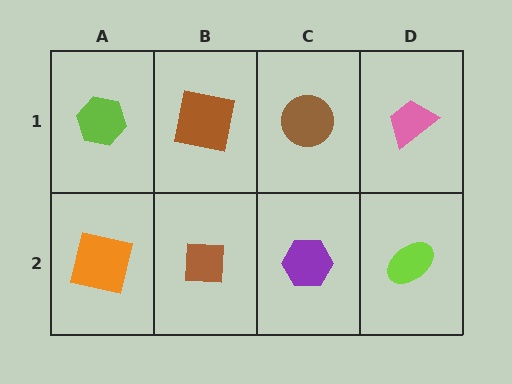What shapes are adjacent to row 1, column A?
An orange square (row 2, column A), a brown square (row 1, column B).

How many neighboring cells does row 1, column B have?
3.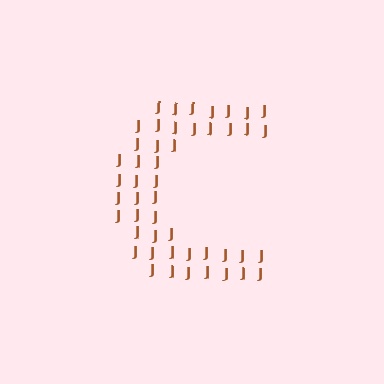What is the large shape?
The large shape is the letter C.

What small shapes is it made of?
It is made of small letter J's.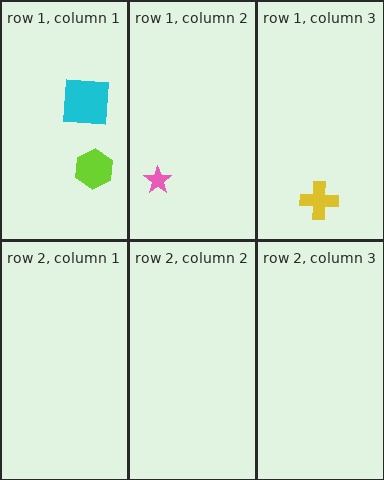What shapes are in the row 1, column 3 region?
The yellow cross.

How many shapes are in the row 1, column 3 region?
1.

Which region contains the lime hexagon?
The row 1, column 1 region.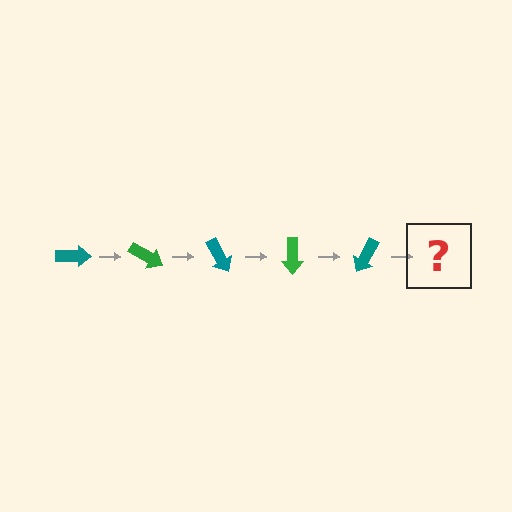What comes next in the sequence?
The next element should be a green arrow, rotated 150 degrees from the start.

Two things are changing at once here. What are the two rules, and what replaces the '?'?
The two rules are that it rotates 30 degrees each step and the color cycles through teal and green. The '?' should be a green arrow, rotated 150 degrees from the start.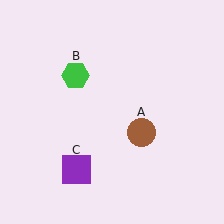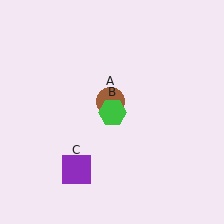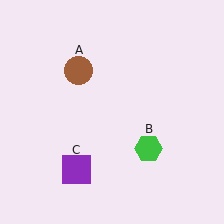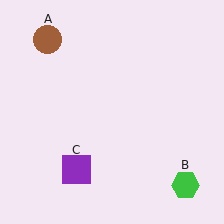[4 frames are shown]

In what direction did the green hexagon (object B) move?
The green hexagon (object B) moved down and to the right.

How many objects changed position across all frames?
2 objects changed position: brown circle (object A), green hexagon (object B).